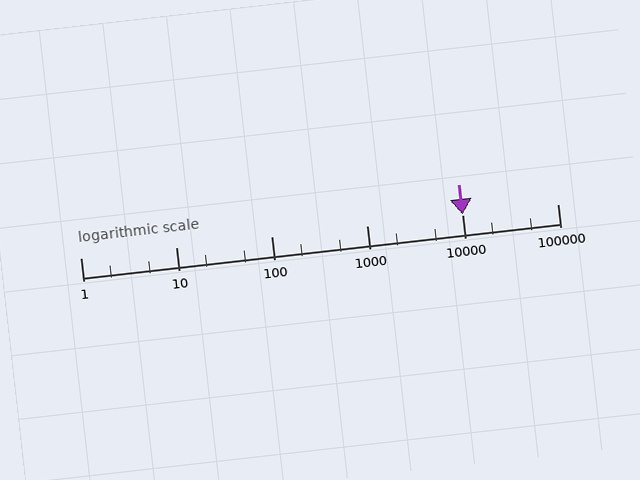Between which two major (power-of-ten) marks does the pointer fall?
The pointer is between 10000 and 100000.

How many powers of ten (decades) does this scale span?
The scale spans 5 decades, from 1 to 100000.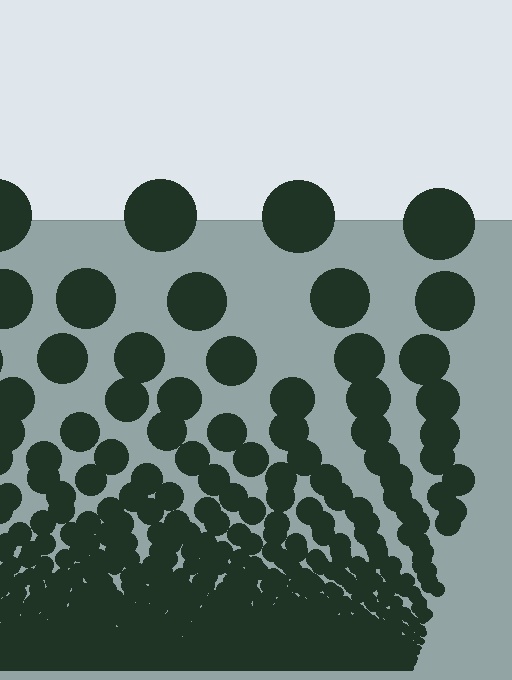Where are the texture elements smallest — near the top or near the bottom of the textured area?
Near the bottom.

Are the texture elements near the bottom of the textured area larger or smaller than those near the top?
Smaller. The gradient is inverted — elements near the bottom are smaller and denser.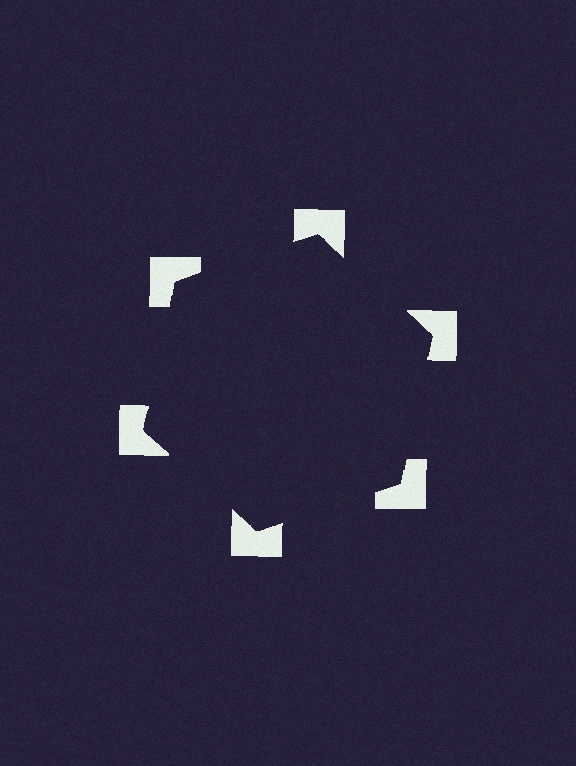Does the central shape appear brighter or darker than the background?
It typically appears slightly darker than the background, even though no actual brightness change is drawn.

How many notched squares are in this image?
There are 6 — one at each vertex of the illusory hexagon.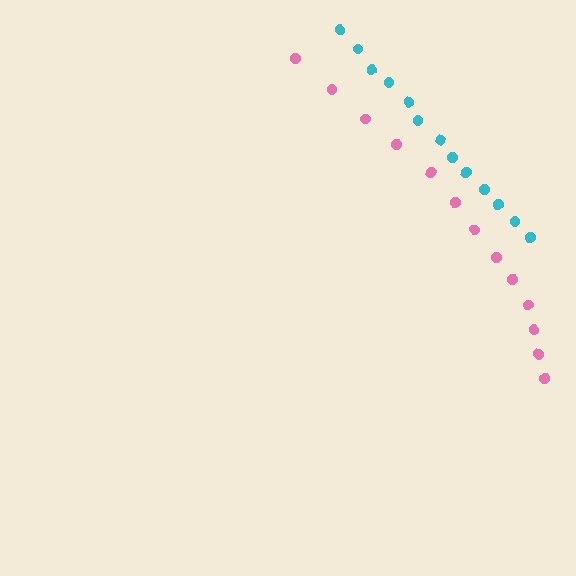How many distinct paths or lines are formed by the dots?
There are 2 distinct paths.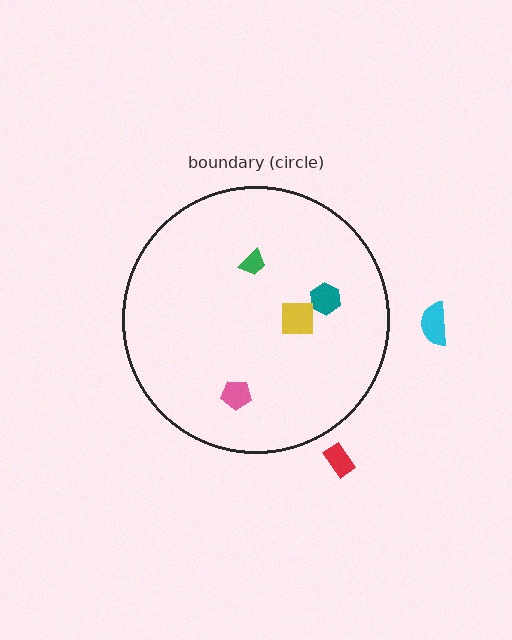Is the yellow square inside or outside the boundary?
Inside.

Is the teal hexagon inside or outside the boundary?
Inside.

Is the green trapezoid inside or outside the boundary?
Inside.